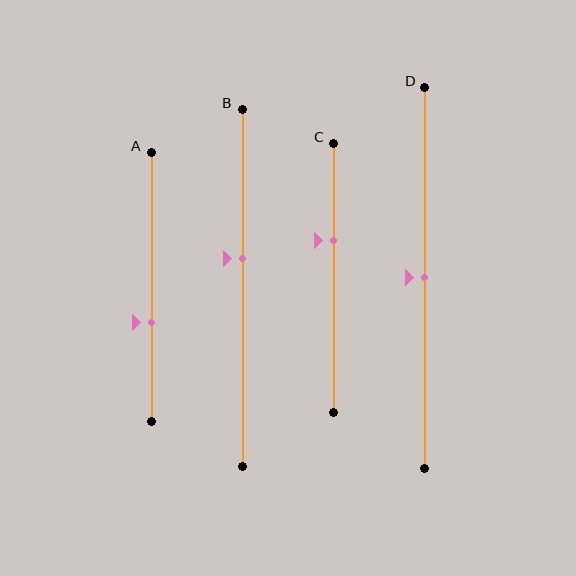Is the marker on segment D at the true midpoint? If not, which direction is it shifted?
Yes, the marker on segment D is at the true midpoint.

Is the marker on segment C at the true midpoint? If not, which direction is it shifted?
No, the marker on segment C is shifted upward by about 14% of the segment length.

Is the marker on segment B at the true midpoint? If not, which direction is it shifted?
No, the marker on segment B is shifted upward by about 8% of the segment length.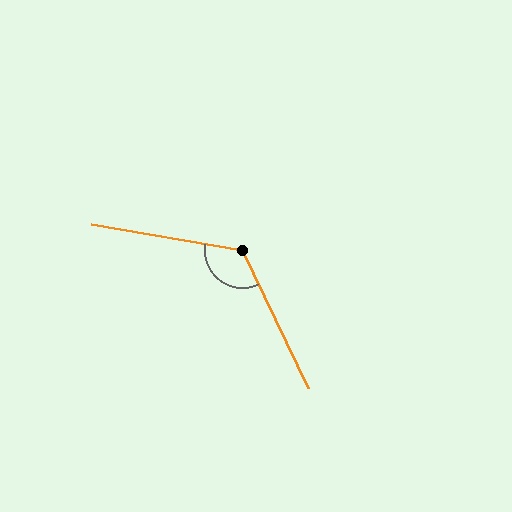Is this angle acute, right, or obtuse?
It is obtuse.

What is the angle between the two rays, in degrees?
Approximately 125 degrees.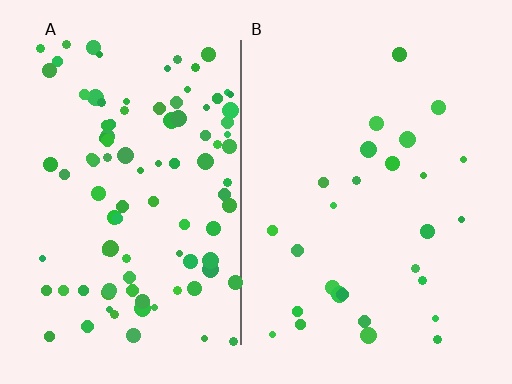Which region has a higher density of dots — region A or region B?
A (the left).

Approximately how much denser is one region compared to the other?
Approximately 3.6× — region A over region B.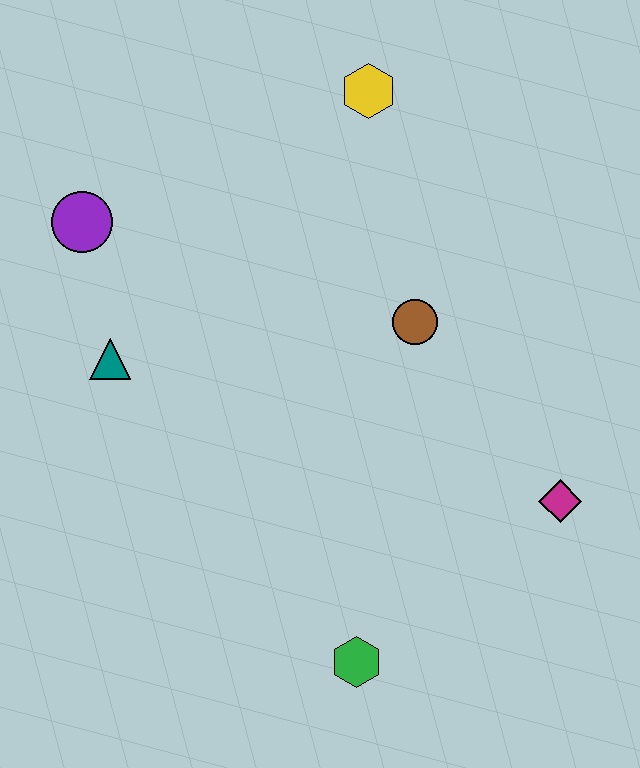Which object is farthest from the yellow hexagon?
The green hexagon is farthest from the yellow hexagon.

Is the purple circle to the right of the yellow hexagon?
No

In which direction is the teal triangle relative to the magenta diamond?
The teal triangle is to the left of the magenta diamond.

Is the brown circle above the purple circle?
No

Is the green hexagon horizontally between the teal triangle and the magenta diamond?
Yes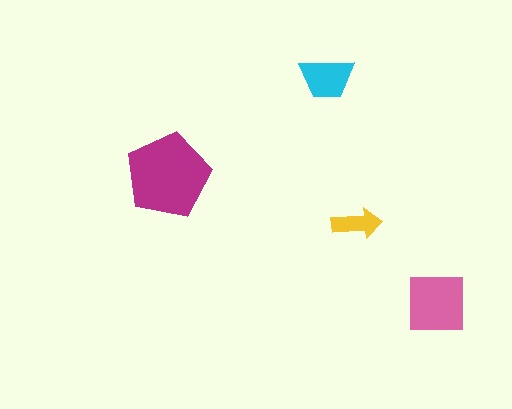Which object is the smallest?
The yellow arrow.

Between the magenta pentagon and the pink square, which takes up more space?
The magenta pentagon.